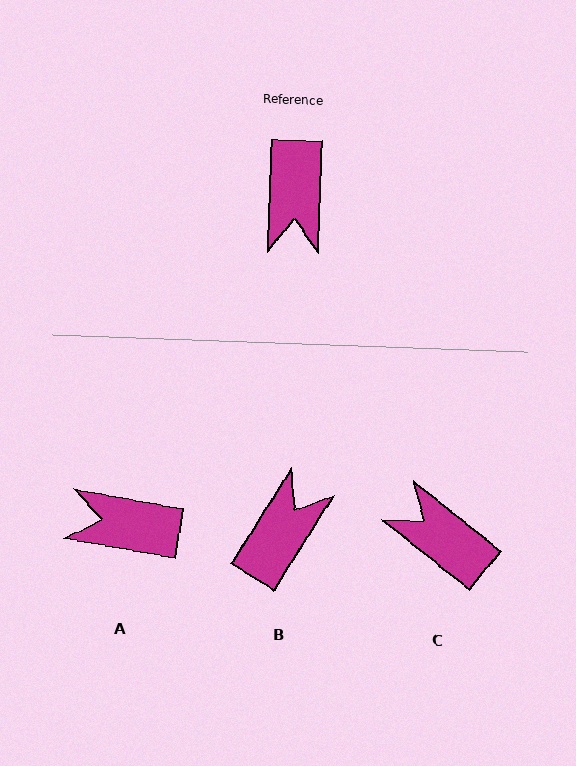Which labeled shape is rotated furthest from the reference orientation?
B, about 150 degrees away.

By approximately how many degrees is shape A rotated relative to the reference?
Approximately 98 degrees clockwise.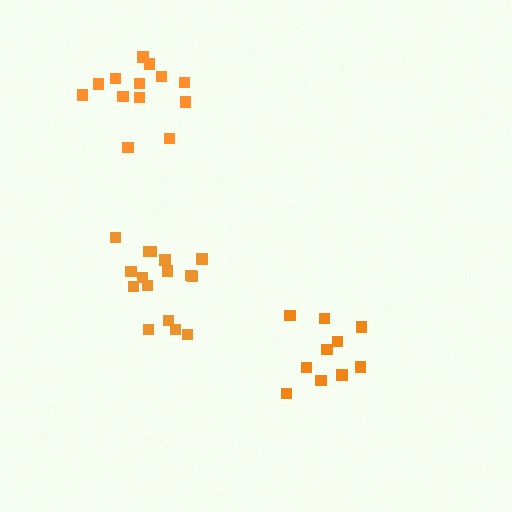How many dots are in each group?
Group 1: 16 dots, Group 2: 10 dots, Group 3: 13 dots (39 total).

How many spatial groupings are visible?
There are 3 spatial groupings.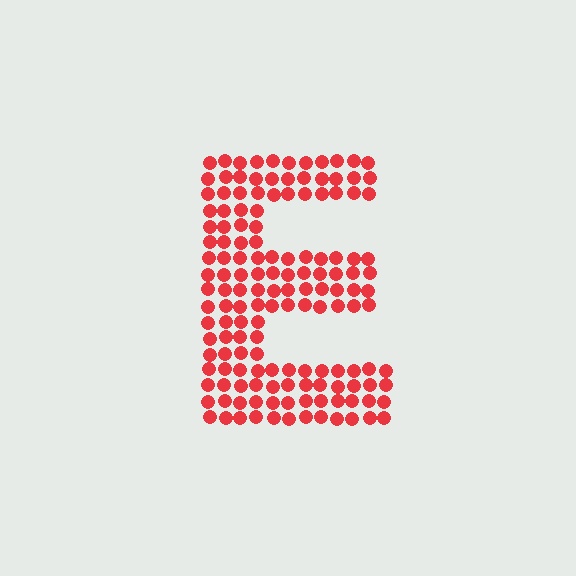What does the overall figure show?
The overall figure shows the letter E.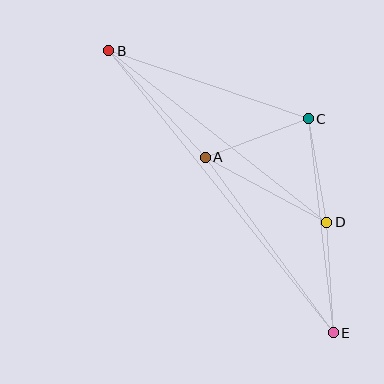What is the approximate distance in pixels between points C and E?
The distance between C and E is approximately 215 pixels.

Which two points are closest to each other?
Points C and D are closest to each other.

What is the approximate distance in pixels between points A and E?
The distance between A and E is approximately 217 pixels.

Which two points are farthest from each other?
Points B and E are farthest from each other.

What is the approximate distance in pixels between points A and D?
The distance between A and D is approximately 138 pixels.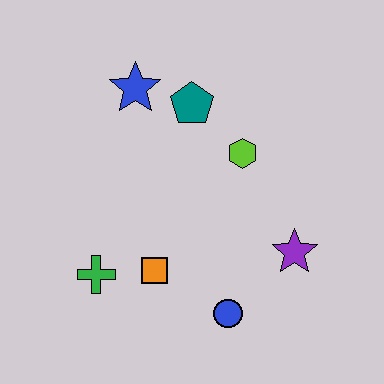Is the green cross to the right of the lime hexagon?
No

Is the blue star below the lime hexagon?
No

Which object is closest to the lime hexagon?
The teal pentagon is closest to the lime hexagon.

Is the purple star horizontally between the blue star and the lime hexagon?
No